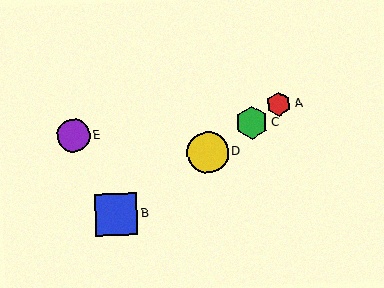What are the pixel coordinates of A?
Object A is at (279, 104).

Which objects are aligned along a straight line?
Objects A, B, C, D are aligned along a straight line.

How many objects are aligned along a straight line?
4 objects (A, B, C, D) are aligned along a straight line.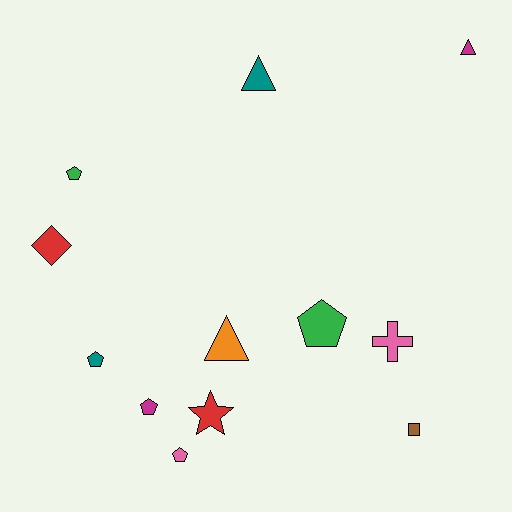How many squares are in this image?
There is 1 square.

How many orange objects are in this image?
There is 1 orange object.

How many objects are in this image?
There are 12 objects.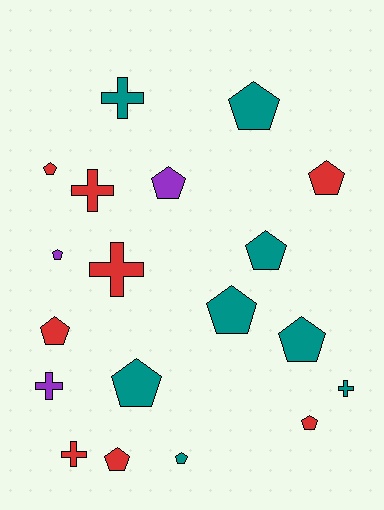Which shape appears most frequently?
Pentagon, with 13 objects.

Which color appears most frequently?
Red, with 8 objects.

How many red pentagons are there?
There are 5 red pentagons.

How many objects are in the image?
There are 19 objects.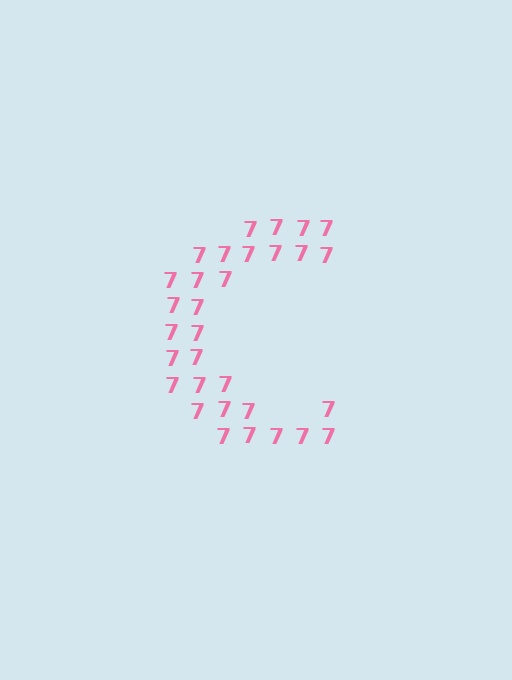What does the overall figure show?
The overall figure shows the letter C.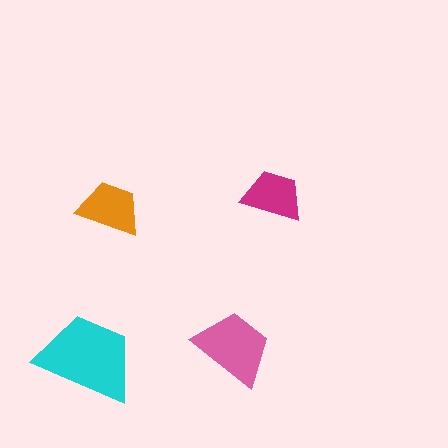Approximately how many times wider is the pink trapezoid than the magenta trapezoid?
About 1.5 times wider.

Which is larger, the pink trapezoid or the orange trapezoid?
The pink one.